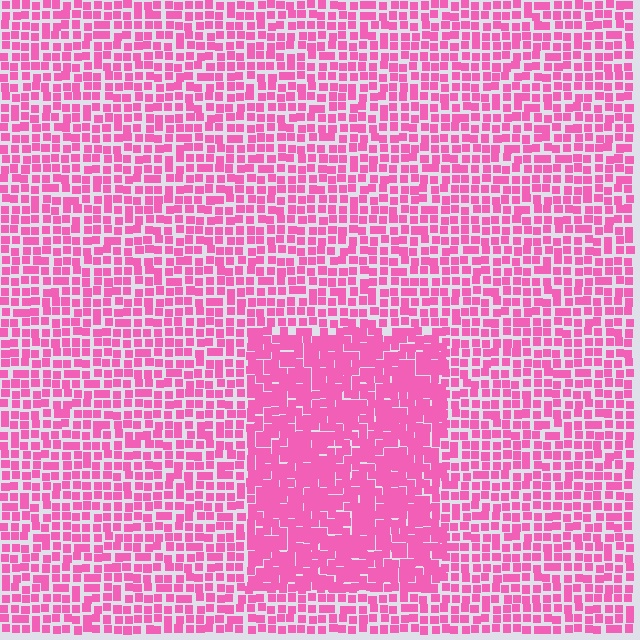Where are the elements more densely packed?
The elements are more densely packed inside the rectangle boundary.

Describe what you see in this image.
The image contains small pink elements arranged at two different densities. A rectangle-shaped region is visible where the elements are more densely packed than the surrounding area.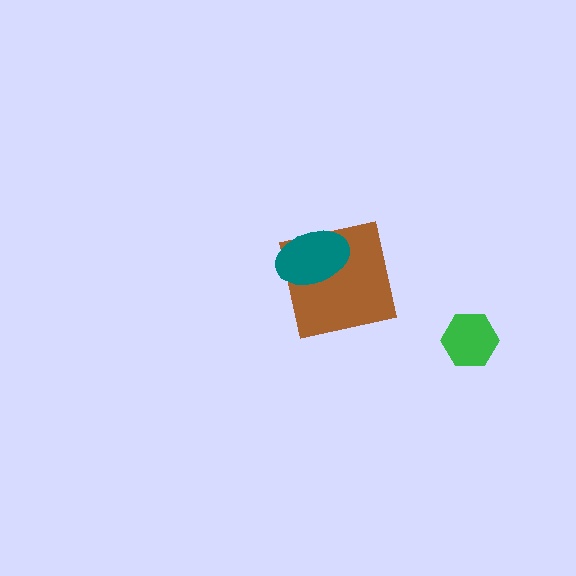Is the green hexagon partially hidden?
No, no other shape covers it.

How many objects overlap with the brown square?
1 object overlaps with the brown square.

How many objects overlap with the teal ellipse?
1 object overlaps with the teal ellipse.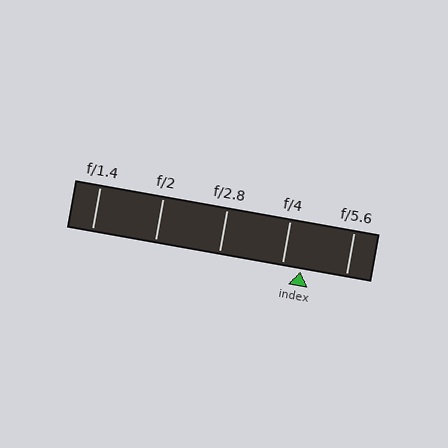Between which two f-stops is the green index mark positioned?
The index mark is between f/4 and f/5.6.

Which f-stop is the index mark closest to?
The index mark is closest to f/4.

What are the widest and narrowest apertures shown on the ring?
The widest aperture shown is f/1.4 and the narrowest is f/5.6.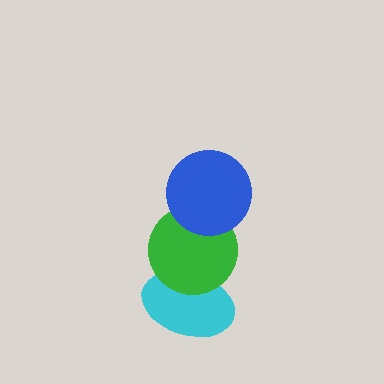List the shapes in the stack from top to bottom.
From top to bottom: the blue circle, the green circle, the cyan ellipse.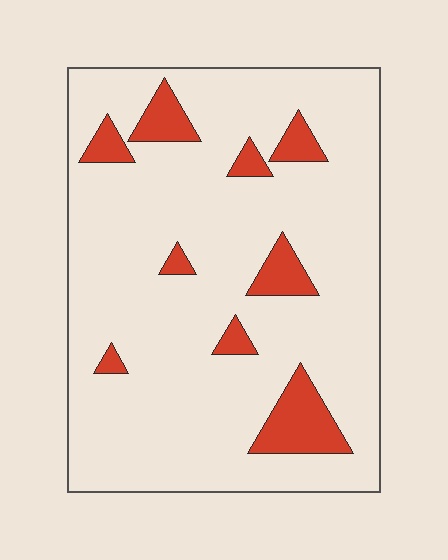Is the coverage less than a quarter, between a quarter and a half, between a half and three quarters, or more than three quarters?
Less than a quarter.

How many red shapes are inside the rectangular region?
9.